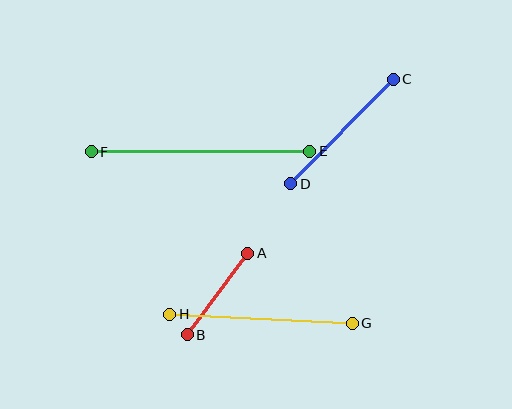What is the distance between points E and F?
The distance is approximately 219 pixels.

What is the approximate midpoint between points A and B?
The midpoint is at approximately (217, 294) pixels.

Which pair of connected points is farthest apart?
Points E and F are farthest apart.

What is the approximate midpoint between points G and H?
The midpoint is at approximately (261, 319) pixels.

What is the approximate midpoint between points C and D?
The midpoint is at approximately (342, 132) pixels.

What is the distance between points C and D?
The distance is approximately 146 pixels.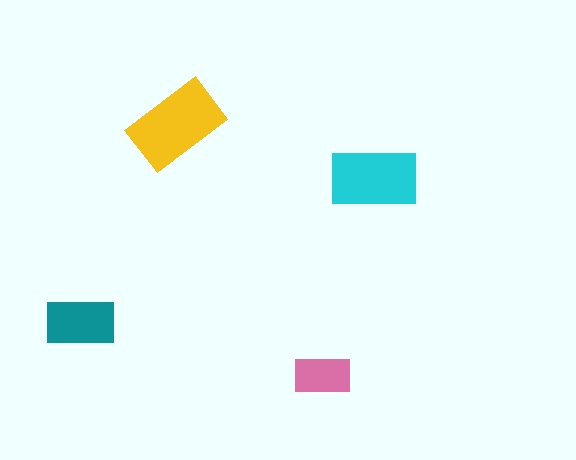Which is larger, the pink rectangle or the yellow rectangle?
The yellow one.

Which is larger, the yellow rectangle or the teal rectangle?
The yellow one.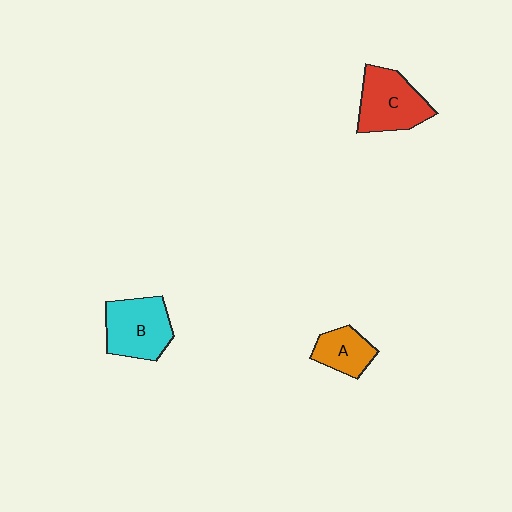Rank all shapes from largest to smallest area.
From largest to smallest: B (cyan), C (red), A (orange).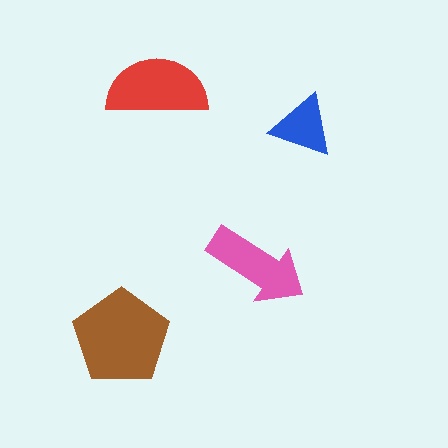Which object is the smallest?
The blue triangle.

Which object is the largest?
The brown pentagon.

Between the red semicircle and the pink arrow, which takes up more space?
The red semicircle.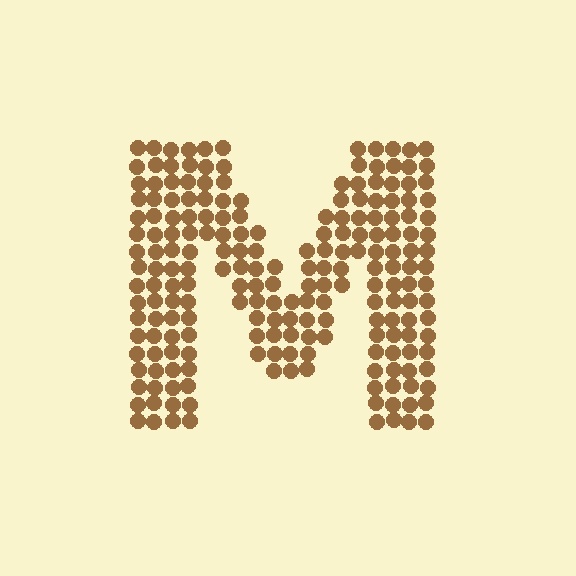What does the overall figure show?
The overall figure shows the letter M.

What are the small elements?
The small elements are circles.